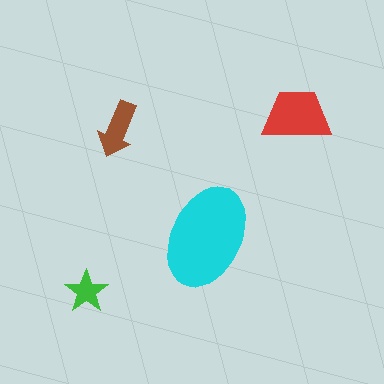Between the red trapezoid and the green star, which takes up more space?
The red trapezoid.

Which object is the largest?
The cyan ellipse.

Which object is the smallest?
The green star.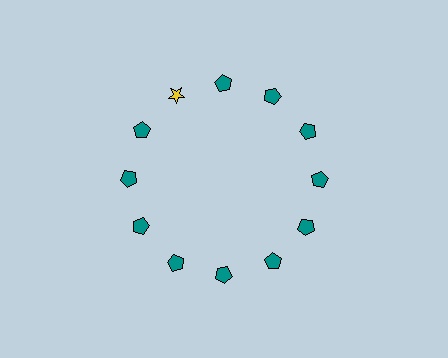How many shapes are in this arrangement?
There are 12 shapes arranged in a ring pattern.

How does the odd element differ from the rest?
It differs in both color (yellow instead of teal) and shape (star instead of pentagon).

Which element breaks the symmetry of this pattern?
The yellow star at roughly the 11 o'clock position breaks the symmetry. All other shapes are teal pentagons.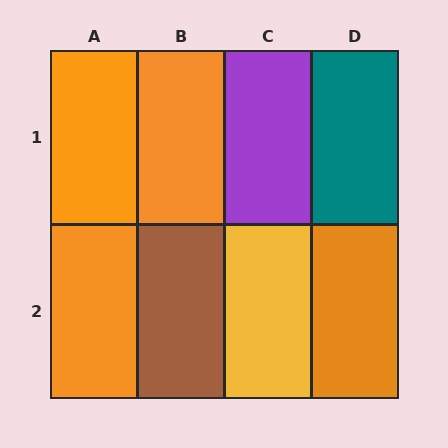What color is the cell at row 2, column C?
Yellow.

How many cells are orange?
4 cells are orange.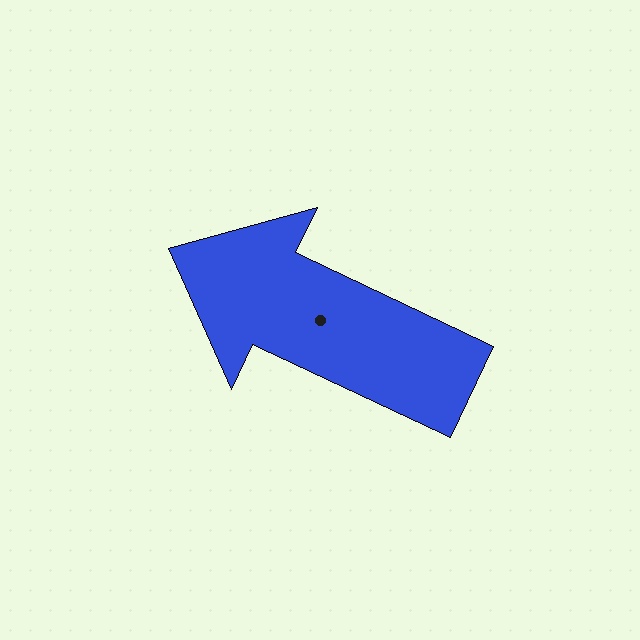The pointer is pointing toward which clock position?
Roughly 10 o'clock.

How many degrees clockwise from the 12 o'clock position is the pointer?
Approximately 295 degrees.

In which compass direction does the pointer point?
Northwest.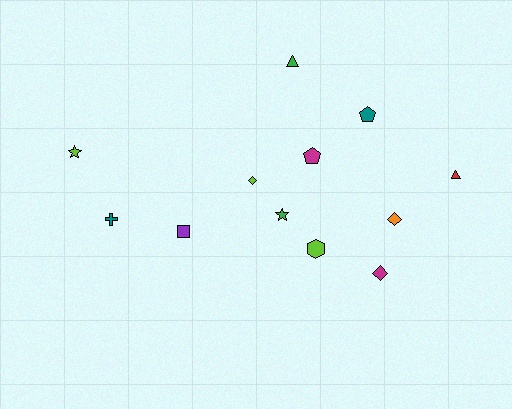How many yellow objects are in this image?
There are no yellow objects.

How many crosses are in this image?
There is 1 cross.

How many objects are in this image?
There are 12 objects.